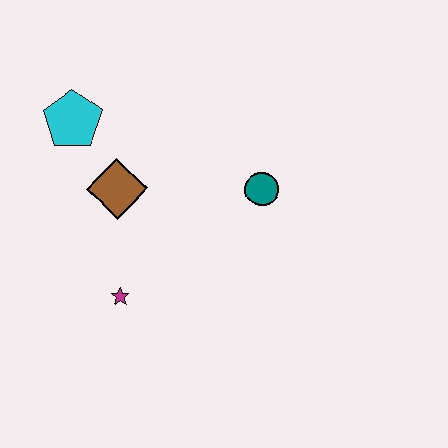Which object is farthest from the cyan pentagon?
The teal circle is farthest from the cyan pentagon.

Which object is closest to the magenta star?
The brown diamond is closest to the magenta star.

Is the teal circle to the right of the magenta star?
Yes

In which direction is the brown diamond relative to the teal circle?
The brown diamond is to the left of the teal circle.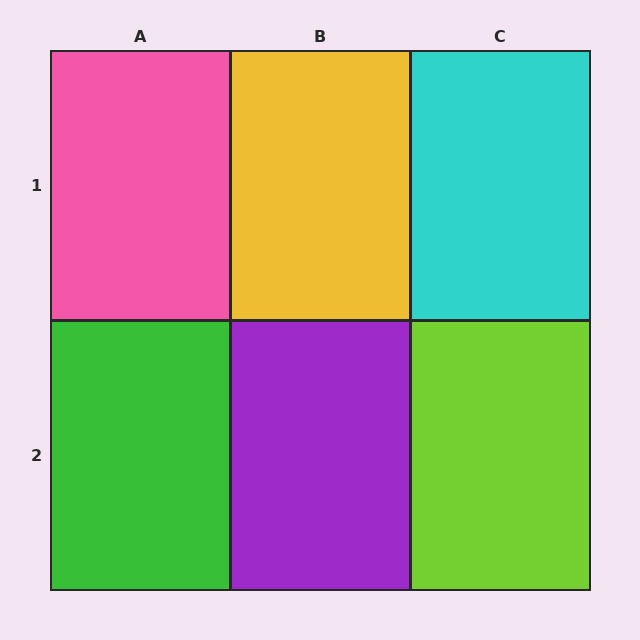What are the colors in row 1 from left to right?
Pink, yellow, cyan.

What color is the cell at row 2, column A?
Green.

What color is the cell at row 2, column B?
Purple.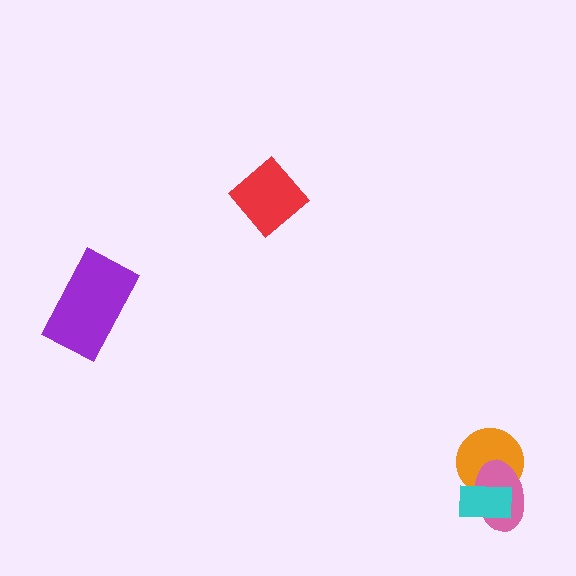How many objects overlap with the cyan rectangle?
2 objects overlap with the cyan rectangle.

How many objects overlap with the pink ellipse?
2 objects overlap with the pink ellipse.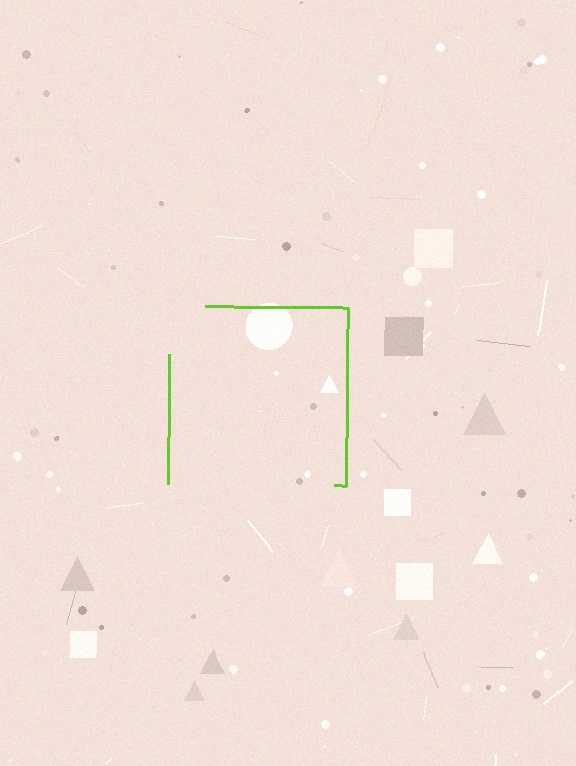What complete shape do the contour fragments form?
The contour fragments form a square.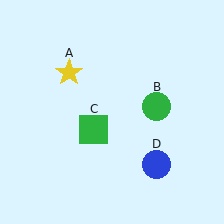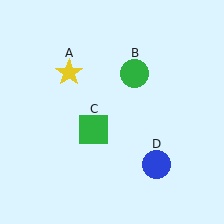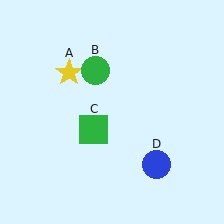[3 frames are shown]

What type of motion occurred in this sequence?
The green circle (object B) rotated counterclockwise around the center of the scene.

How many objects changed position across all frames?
1 object changed position: green circle (object B).